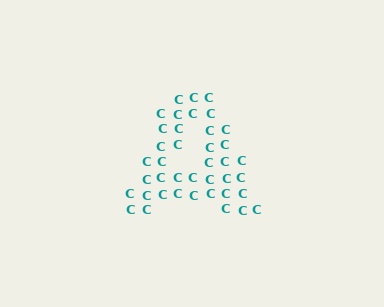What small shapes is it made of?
It is made of small letter C's.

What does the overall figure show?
The overall figure shows the letter A.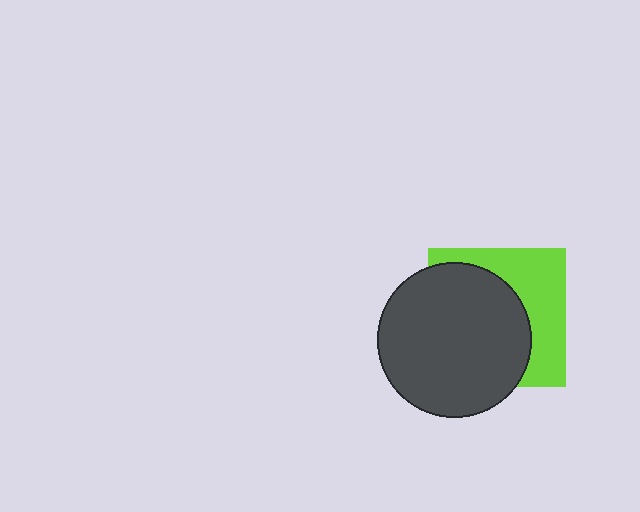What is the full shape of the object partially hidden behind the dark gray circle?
The partially hidden object is a lime square.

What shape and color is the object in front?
The object in front is a dark gray circle.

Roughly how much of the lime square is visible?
A small part of it is visible (roughly 40%).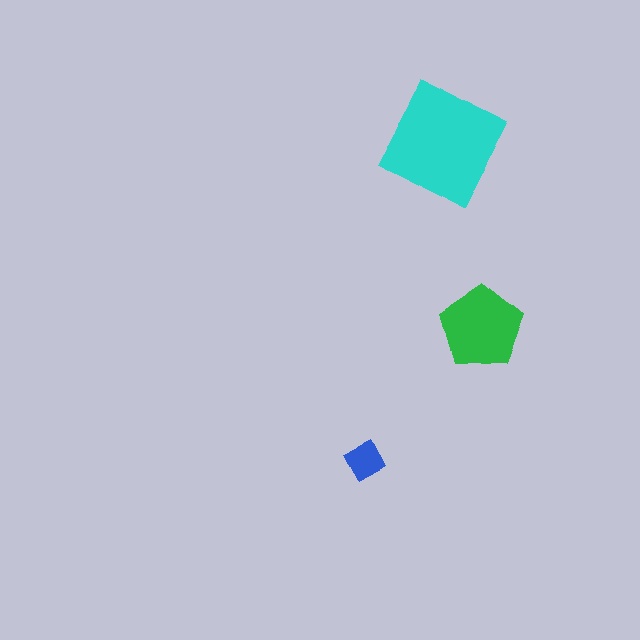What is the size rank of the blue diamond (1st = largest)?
3rd.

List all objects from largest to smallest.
The cyan square, the green pentagon, the blue diamond.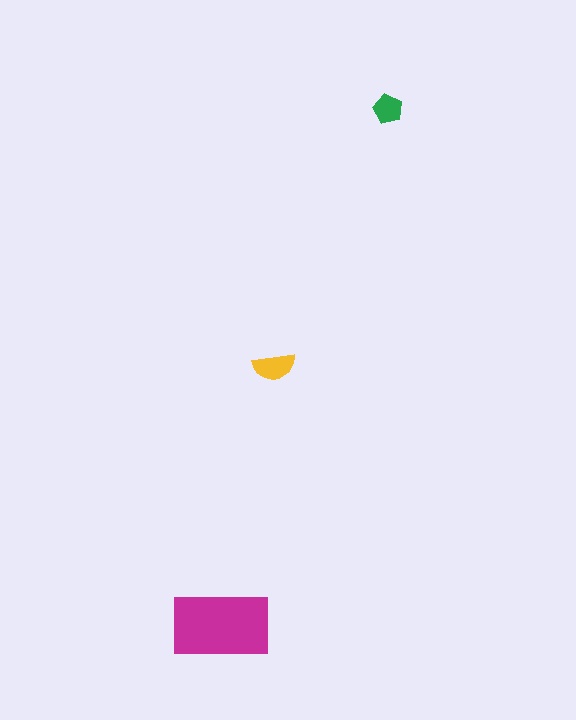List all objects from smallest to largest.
The green pentagon, the yellow semicircle, the magenta rectangle.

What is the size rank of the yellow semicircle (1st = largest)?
2nd.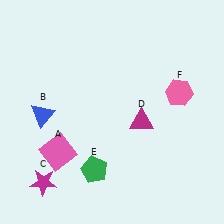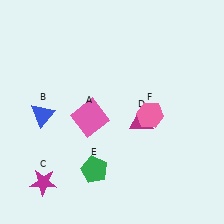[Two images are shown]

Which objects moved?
The objects that moved are: the pink square (A), the pink hexagon (F).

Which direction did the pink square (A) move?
The pink square (A) moved up.